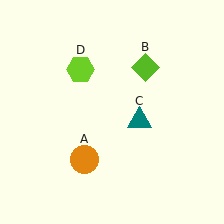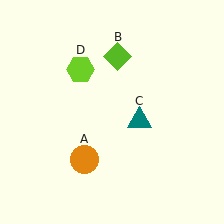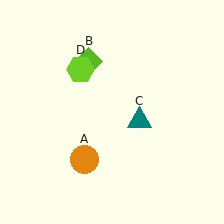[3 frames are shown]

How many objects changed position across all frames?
1 object changed position: lime diamond (object B).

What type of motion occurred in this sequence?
The lime diamond (object B) rotated counterclockwise around the center of the scene.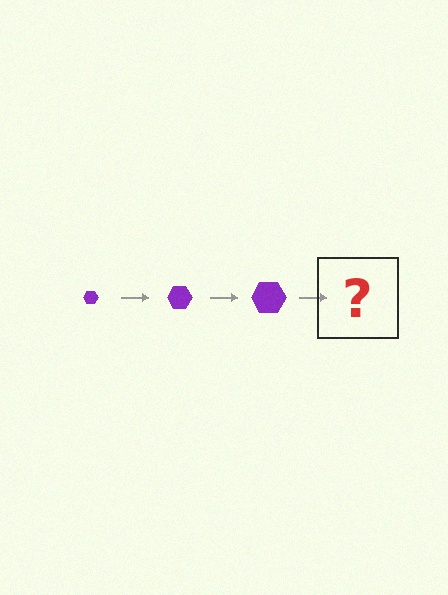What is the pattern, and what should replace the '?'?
The pattern is that the hexagon gets progressively larger each step. The '?' should be a purple hexagon, larger than the previous one.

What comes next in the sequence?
The next element should be a purple hexagon, larger than the previous one.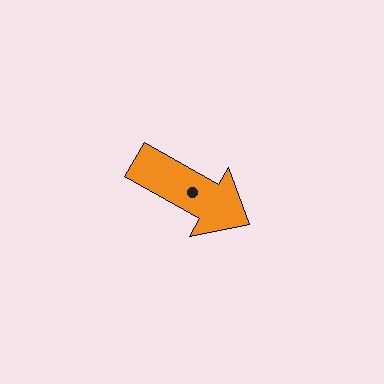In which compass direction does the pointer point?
Southeast.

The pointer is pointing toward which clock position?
Roughly 4 o'clock.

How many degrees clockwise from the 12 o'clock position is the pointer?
Approximately 119 degrees.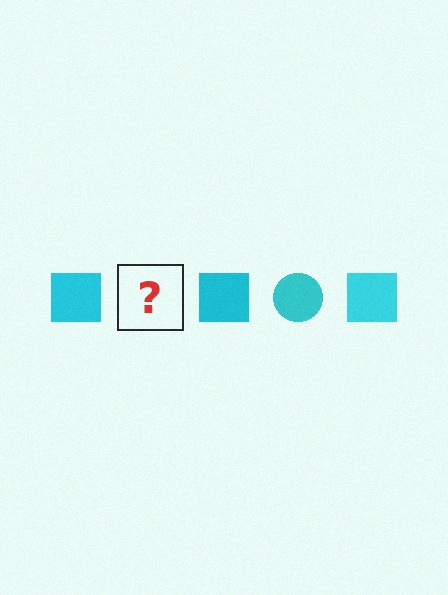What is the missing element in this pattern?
The missing element is a cyan circle.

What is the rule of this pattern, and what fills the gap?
The rule is that the pattern cycles through square, circle shapes in cyan. The gap should be filled with a cyan circle.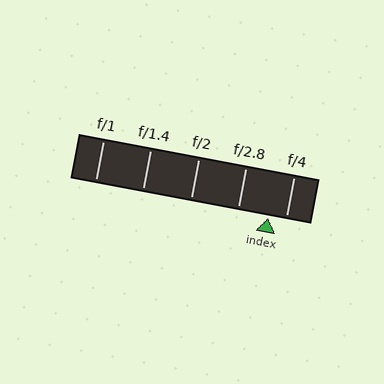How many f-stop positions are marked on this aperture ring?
There are 5 f-stop positions marked.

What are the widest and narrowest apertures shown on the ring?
The widest aperture shown is f/1 and the narrowest is f/4.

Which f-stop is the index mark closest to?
The index mark is closest to f/4.